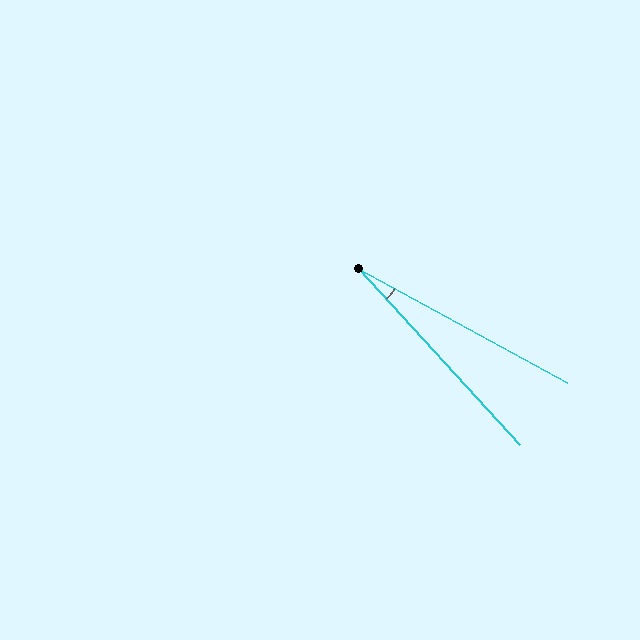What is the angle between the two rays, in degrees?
Approximately 19 degrees.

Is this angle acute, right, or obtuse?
It is acute.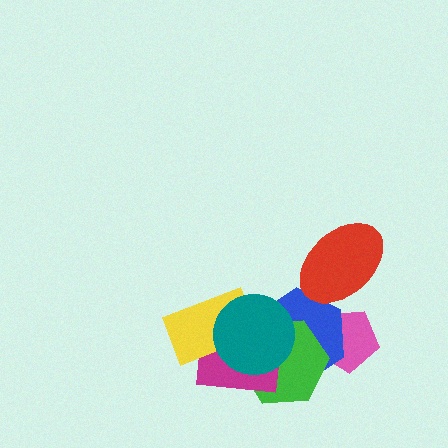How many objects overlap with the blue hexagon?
5 objects overlap with the blue hexagon.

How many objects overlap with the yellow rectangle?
2 objects overlap with the yellow rectangle.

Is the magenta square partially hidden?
Yes, it is partially covered by another shape.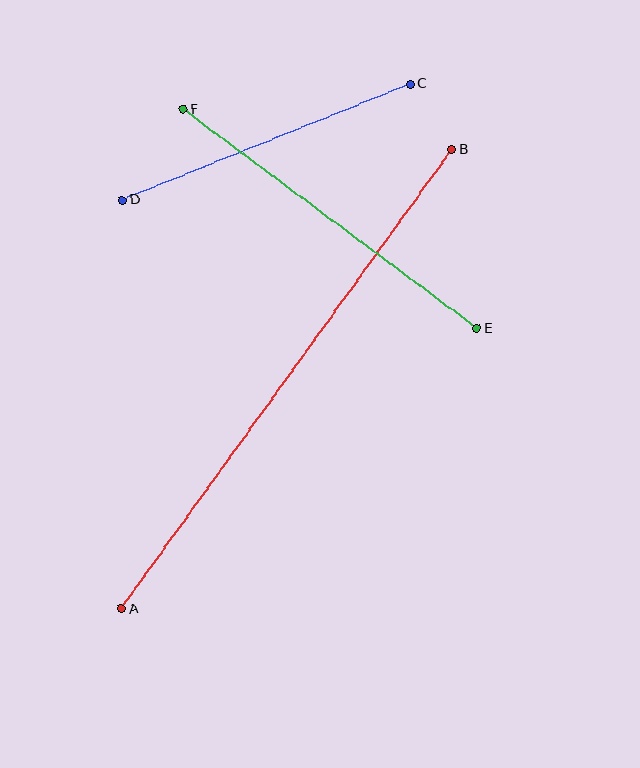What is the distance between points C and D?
The distance is approximately 310 pixels.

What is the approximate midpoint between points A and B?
The midpoint is at approximately (287, 379) pixels.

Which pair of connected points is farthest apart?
Points A and B are farthest apart.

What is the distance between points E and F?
The distance is approximately 366 pixels.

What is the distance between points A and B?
The distance is approximately 566 pixels.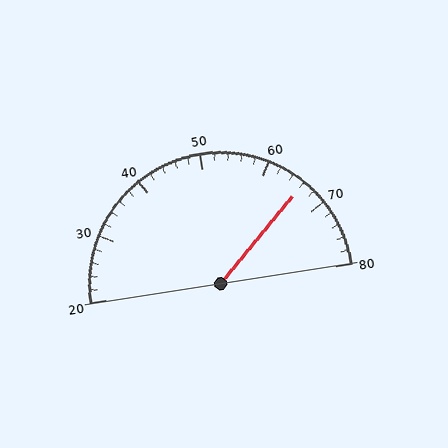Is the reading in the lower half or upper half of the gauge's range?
The reading is in the upper half of the range (20 to 80).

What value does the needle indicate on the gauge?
The needle indicates approximately 66.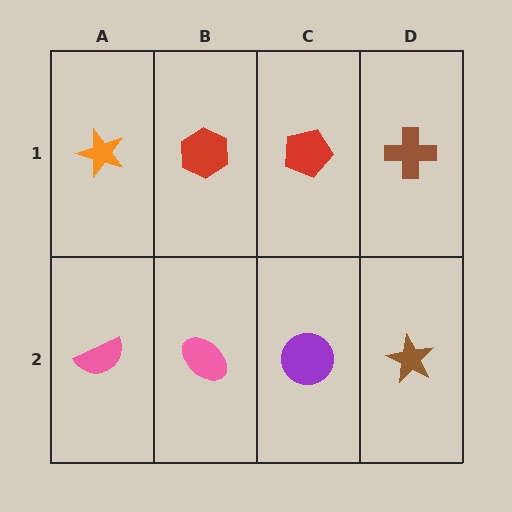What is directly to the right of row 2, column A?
A pink ellipse.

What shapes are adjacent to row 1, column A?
A pink semicircle (row 2, column A), a red hexagon (row 1, column B).